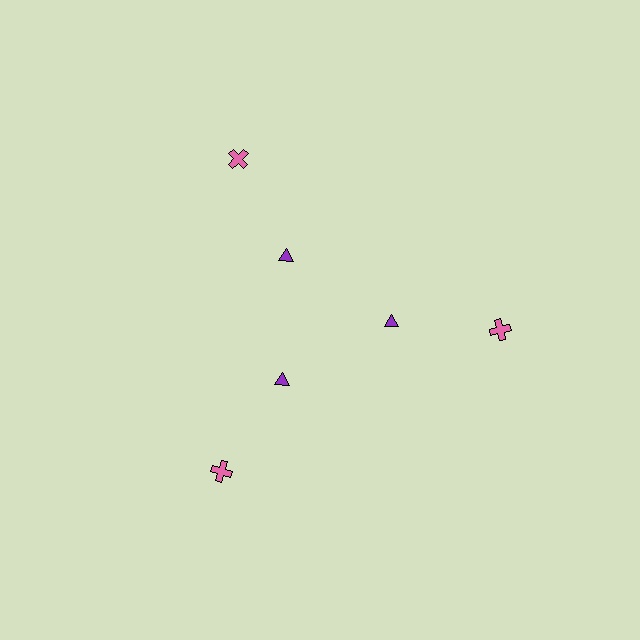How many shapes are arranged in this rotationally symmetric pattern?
There are 6 shapes, arranged in 3 groups of 2.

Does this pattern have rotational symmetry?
Yes, this pattern has 3-fold rotational symmetry. It looks the same after rotating 120 degrees around the center.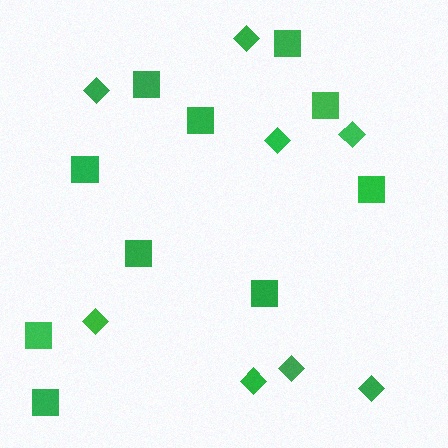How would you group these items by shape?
There are 2 groups: one group of squares (10) and one group of diamonds (8).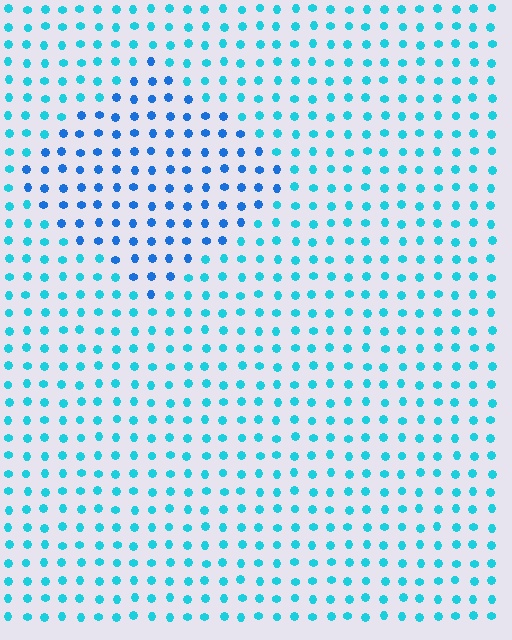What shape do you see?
I see a diamond.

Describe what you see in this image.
The image is filled with small cyan elements in a uniform arrangement. A diamond-shaped region is visible where the elements are tinted to a slightly different hue, forming a subtle color boundary.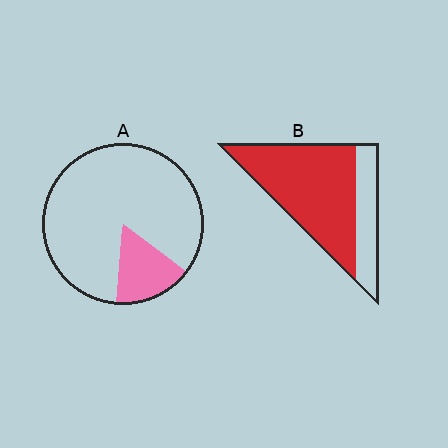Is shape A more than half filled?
No.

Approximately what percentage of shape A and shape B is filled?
A is approximately 15% and B is approximately 75%.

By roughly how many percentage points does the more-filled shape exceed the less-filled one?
By roughly 55 percentage points (B over A).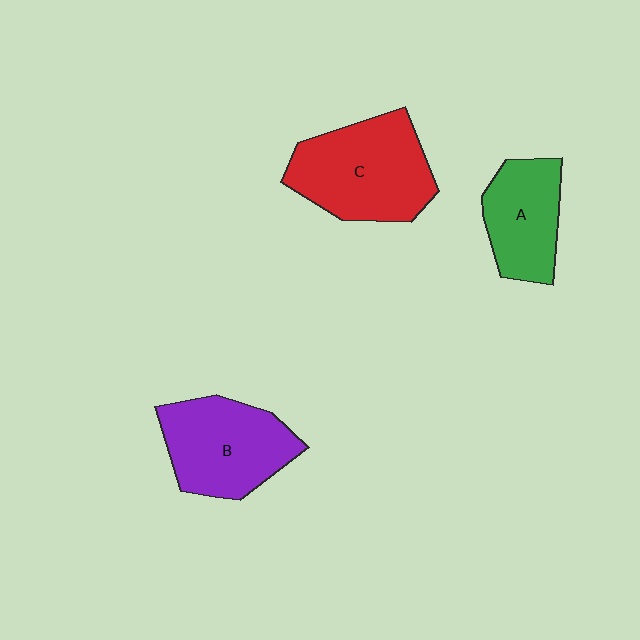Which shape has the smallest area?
Shape A (green).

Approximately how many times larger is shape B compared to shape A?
Approximately 1.3 times.